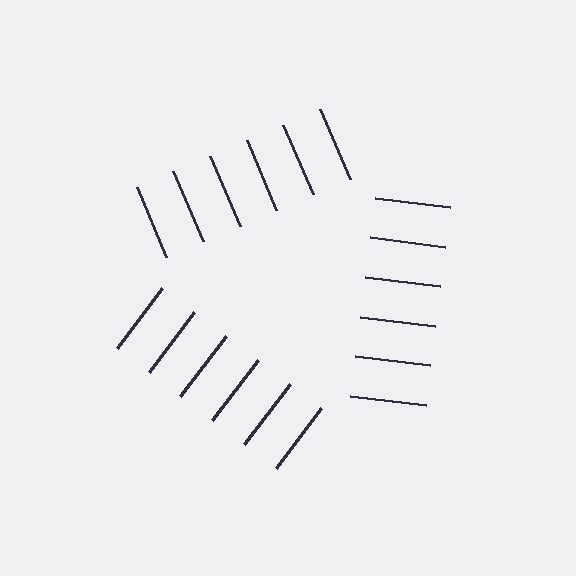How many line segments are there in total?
18 — 6 along each of the 3 edges.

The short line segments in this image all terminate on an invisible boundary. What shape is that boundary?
An illusory triangle — the line segments terminate on its edges but no continuous stroke is drawn.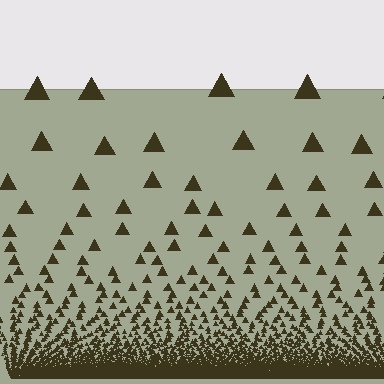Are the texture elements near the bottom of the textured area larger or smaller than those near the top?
Smaller. The gradient is inverted — elements near the bottom are smaller and denser.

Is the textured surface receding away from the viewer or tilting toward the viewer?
The surface appears to tilt toward the viewer. Texture elements get larger and sparser toward the top.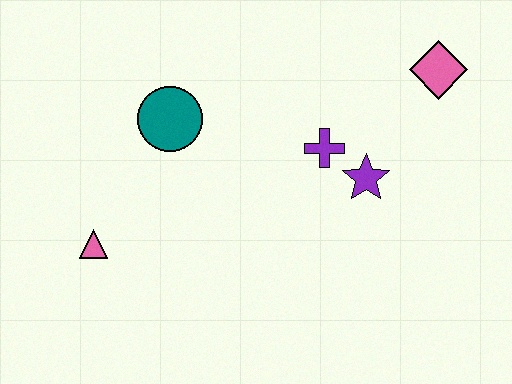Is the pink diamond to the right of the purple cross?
Yes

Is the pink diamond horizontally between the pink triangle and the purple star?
No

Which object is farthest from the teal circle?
The pink diamond is farthest from the teal circle.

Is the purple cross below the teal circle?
Yes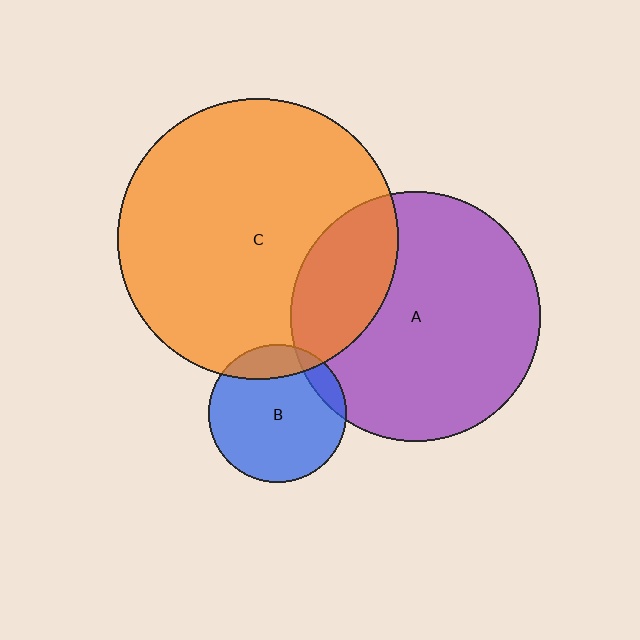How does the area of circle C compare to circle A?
Approximately 1.3 times.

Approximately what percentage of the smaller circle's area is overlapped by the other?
Approximately 15%.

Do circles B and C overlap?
Yes.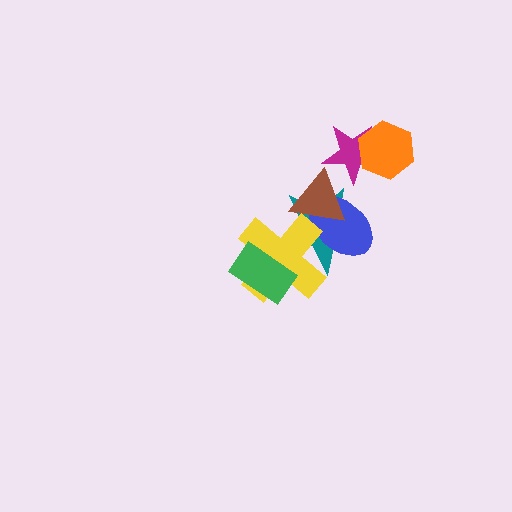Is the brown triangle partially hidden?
Yes, it is partially covered by another shape.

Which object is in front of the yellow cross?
The green rectangle is in front of the yellow cross.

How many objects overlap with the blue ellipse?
3 objects overlap with the blue ellipse.